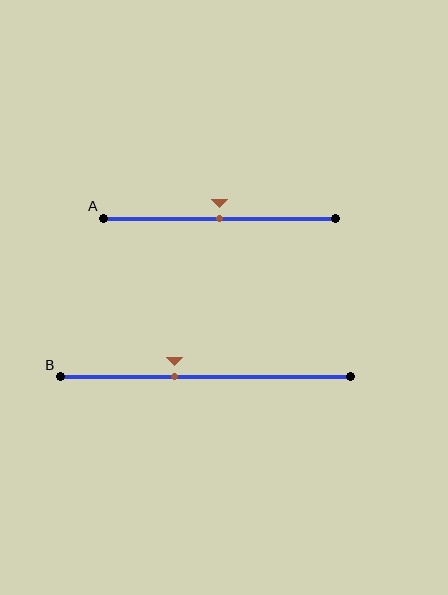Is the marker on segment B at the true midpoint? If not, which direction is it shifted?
No, the marker on segment B is shifted to the left by about 11% of the segment length.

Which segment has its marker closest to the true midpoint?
Segment A has its marker closest to the true midpoint.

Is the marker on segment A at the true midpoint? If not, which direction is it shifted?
Yes, the marker on segment A is at the true midpoint.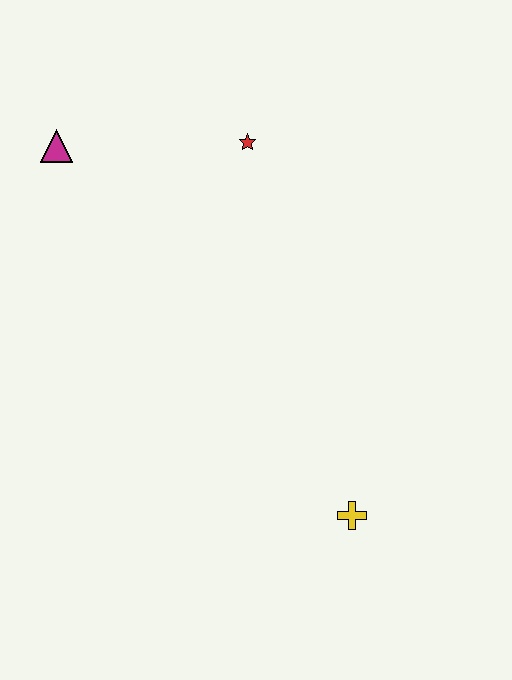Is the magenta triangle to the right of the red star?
No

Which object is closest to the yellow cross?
The red star is closest to the yellow cross.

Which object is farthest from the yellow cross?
The magenta triangle is farthest from the yellow cross.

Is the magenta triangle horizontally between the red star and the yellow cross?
No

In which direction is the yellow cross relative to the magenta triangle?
The yellow cross is below the magenta triangle.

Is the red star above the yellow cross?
Yes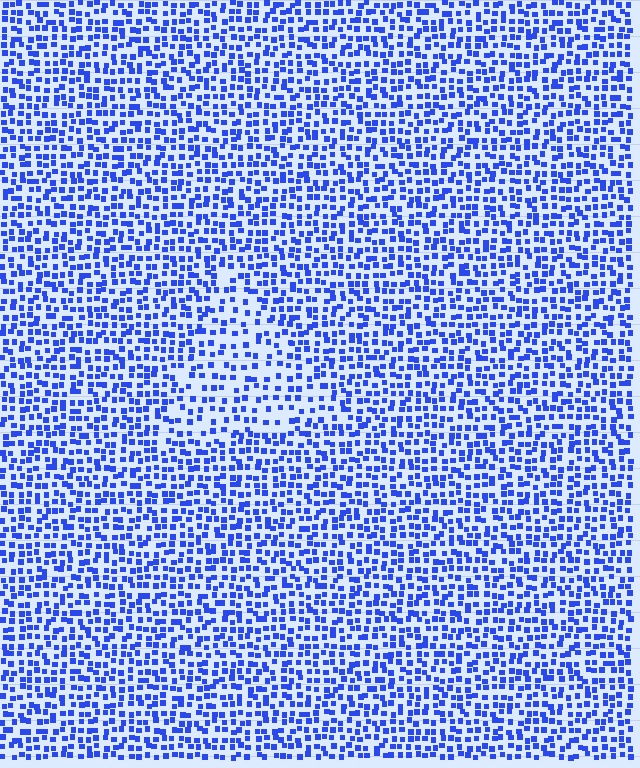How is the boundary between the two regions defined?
The boundary is defined by a change in element density (approximately 1.7x ratio). All elements are the same color, size, and shape.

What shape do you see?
I see a triangle.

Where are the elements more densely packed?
The elements are more densely packed outside the triangle boundary.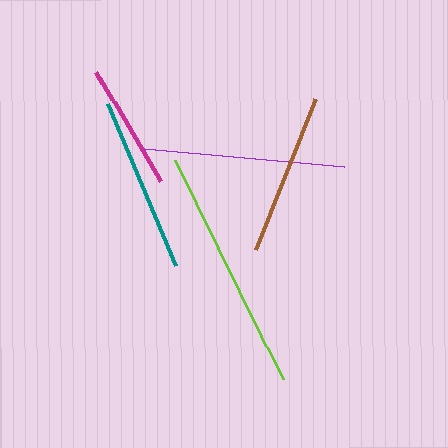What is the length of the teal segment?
The teal segment is approximately 176 pixels long.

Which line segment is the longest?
The lime line is the longest at approximately 243 pixels.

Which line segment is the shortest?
The magenta line is the shortest at approximately 127 pixels.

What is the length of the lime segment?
The lime segment is approximately 243 pixels long.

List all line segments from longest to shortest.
From longest to shortest: lime, purple, teal, brown, magenta.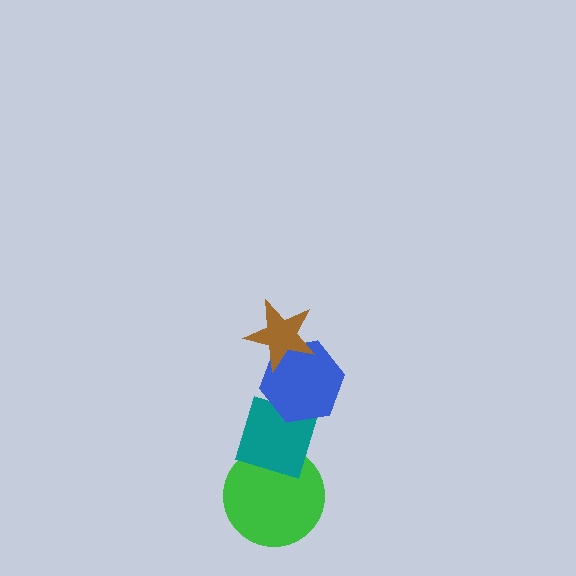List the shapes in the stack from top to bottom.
From top to bottom: the brown star, the blue hexagon, the teal diamond, the green circle.